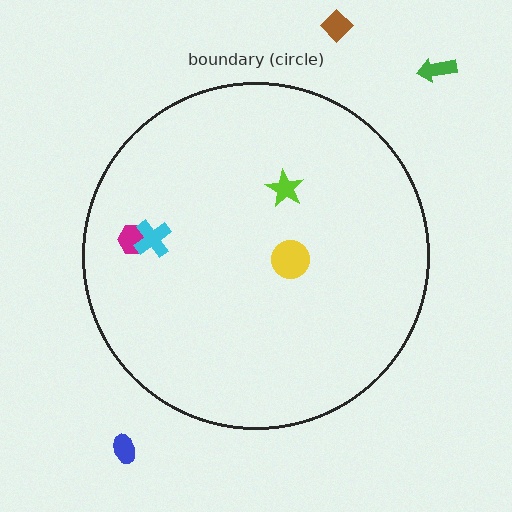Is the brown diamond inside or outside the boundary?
Outside.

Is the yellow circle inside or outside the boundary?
Inside.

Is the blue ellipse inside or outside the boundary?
Outside.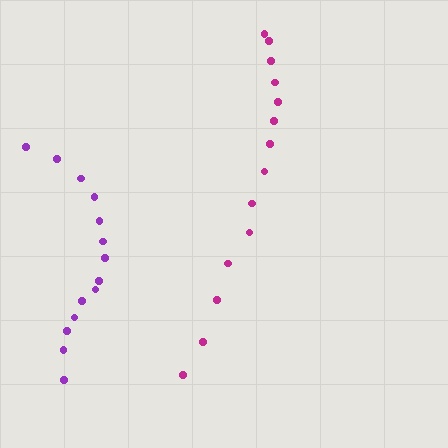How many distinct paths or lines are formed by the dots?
There are 2 distinct paths.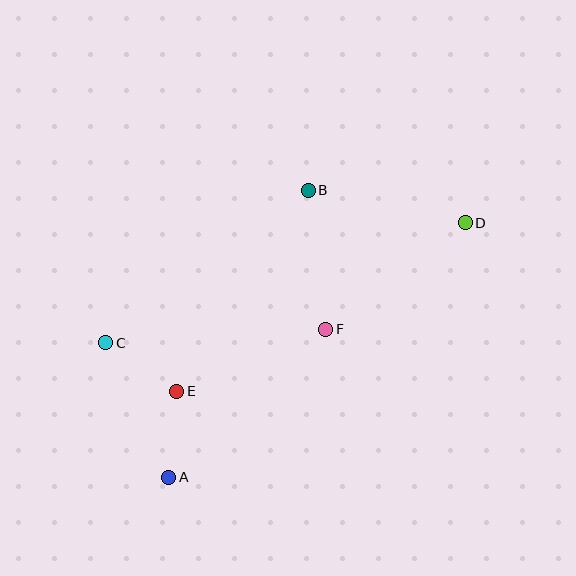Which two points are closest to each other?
Points C and E are closest to each other.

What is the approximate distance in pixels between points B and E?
The distance between B and E is approximately 240 pixels.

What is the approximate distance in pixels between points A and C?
The distance between A and C is approximately 149 pixels.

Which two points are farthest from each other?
Points A and D are farthest from each other.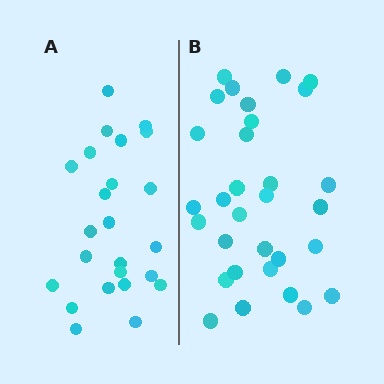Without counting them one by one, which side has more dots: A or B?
Region B (the right region) has more dots.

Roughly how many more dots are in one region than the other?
Region B has roughly 8 or so more dots than region A.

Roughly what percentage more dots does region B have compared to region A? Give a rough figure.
About 30% more.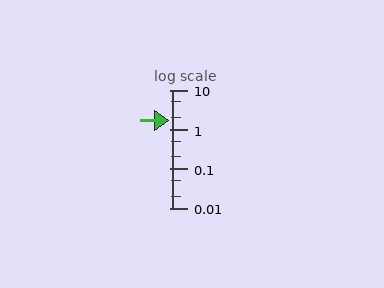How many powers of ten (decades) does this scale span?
The scale spans 3 decades, from 0.01 to 10.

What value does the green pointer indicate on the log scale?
The pointer indicates approximately 1.7.